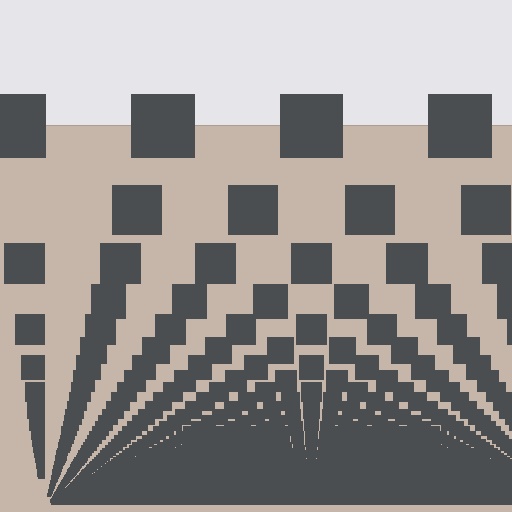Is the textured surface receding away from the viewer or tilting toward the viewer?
The surface appears to tilt toward the viewer. Texture elements get larger and sparser toward the top.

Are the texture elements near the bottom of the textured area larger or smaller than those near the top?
Smaller. The gradient is inverted — elements near the bottom are smaller and denser.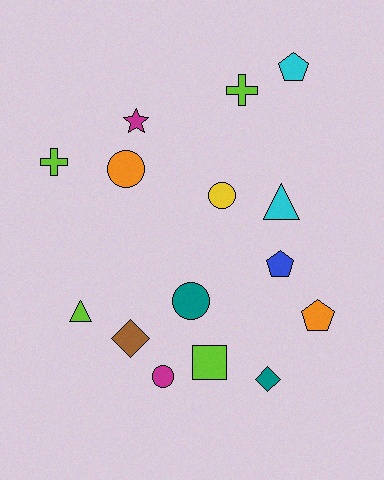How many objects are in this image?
There are 15 objects.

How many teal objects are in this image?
There are 2 teal objects.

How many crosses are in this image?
There are 2 crosses.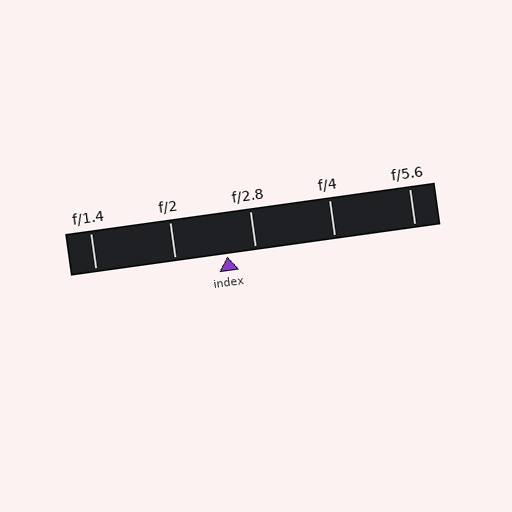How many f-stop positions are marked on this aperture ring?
There are 5 f-stop positions marked.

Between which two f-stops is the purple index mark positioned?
The index mark is between f/2 and f/2.8.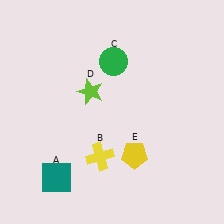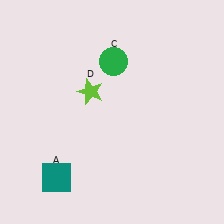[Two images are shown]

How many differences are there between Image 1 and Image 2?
There are 2 differences between the two images.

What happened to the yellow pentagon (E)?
The yellow pentagon (E) was removed in Image 2. It was in the bottom-right area of Image 1.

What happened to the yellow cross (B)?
The yellow cross (B) was removed in Image 2. It was in the bottom-left area of Image 1.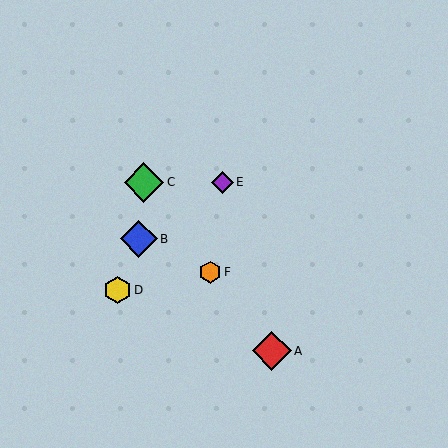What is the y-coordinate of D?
Object D is at y≈290.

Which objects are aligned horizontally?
Objects C, E are aligned horizontally.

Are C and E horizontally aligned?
Yes, both are at y≈182.